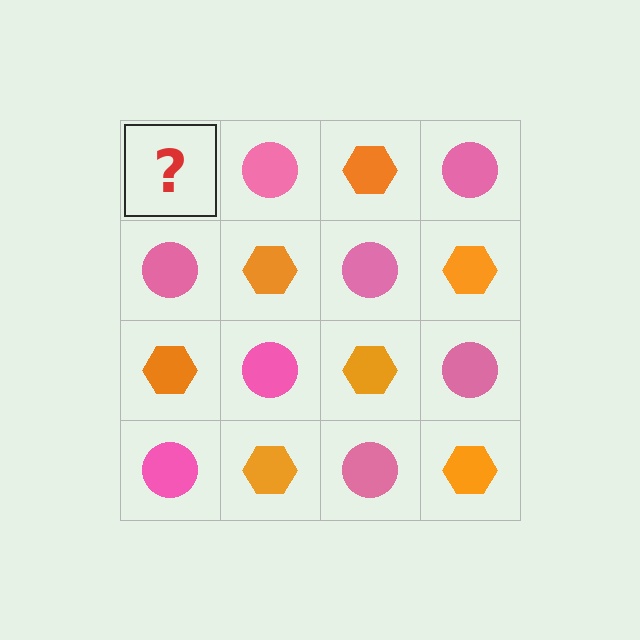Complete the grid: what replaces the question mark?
The question mark should be replaced with an orange hexagon.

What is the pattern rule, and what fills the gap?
The rule is that it alternates orange hexagon and pink circle in a checkerboard pattern. The gap should be filled with an orange hexagon.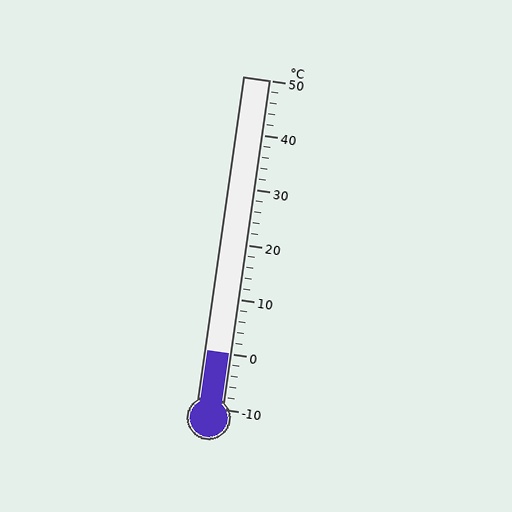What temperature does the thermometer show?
The thermometer shows approximately 0°C.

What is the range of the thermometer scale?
The thermometer scale ranges from -10°C to 50°C.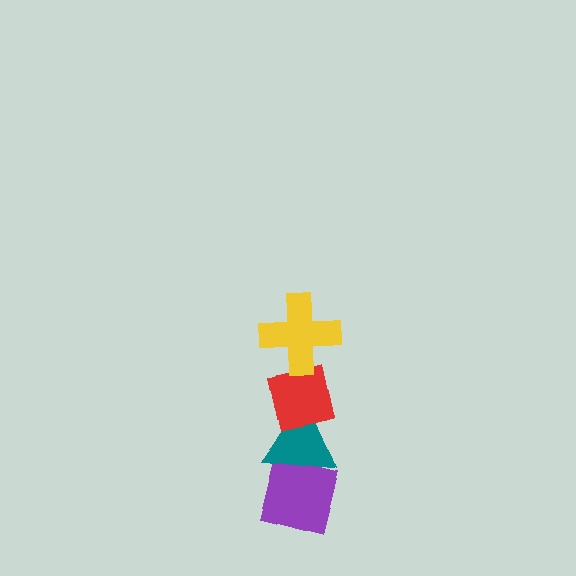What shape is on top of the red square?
The yellow cross is on top of the red square.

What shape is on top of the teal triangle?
The red square is on top of the teal triangle.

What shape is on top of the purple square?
The teal triangle is on top of the purple square.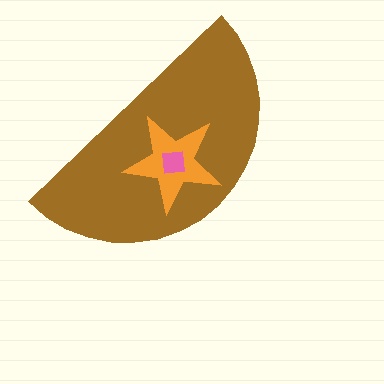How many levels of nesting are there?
3.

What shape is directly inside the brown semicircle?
The orange star.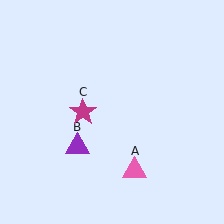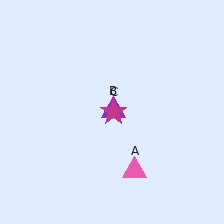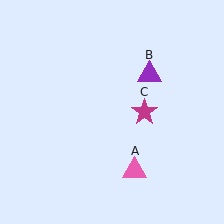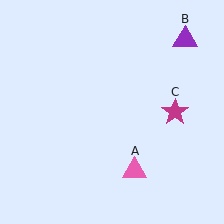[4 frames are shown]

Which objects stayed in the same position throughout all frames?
Pink triangle (object A) remained stationary.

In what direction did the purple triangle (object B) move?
The purple triangle (object B) moved up and to the right.